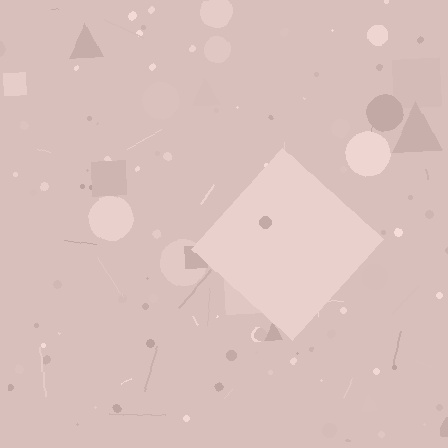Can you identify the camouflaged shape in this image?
The camouflaged shape is a diamond.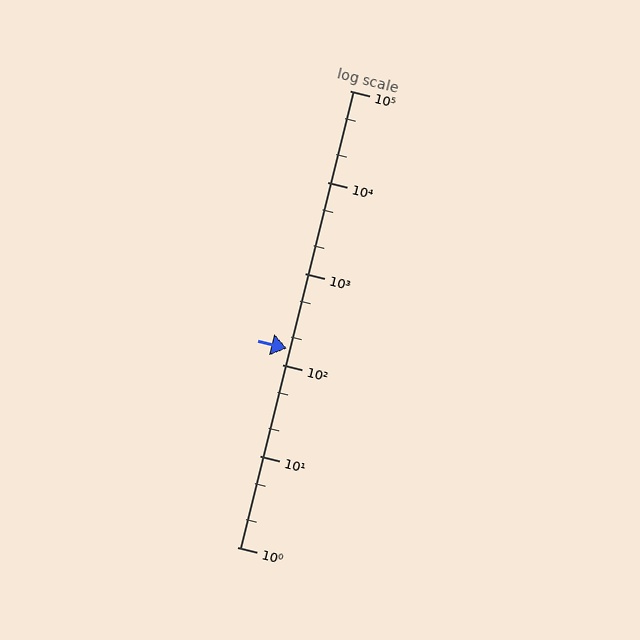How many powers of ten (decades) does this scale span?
The scale spans 5 decades, from 1 to 100000.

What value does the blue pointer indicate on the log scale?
The pointer indicates approximately 150.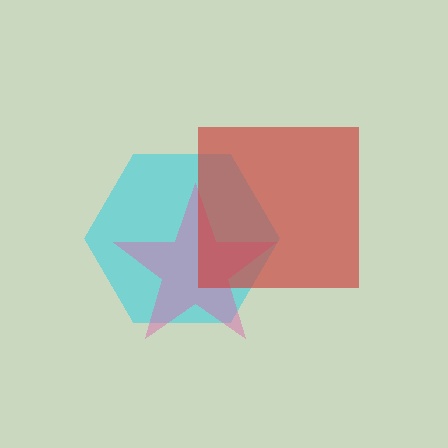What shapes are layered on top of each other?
The layered shapes are: a cyan hexagon, a pink star, a red square.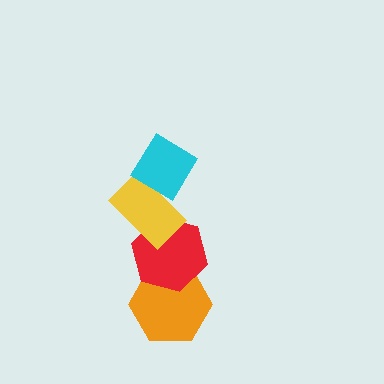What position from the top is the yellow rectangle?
The yellow rectangle is 2nd from the top.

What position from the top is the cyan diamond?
The cyan diamond is 1st from the top.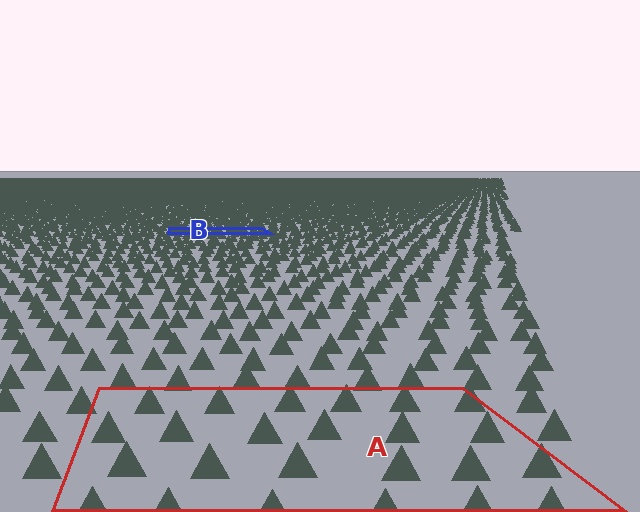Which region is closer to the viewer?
Region A is closer. The texture elements there are larger and more spread out.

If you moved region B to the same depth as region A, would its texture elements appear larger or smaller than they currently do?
They would appear larger. At a closer depth, the same texture elements are projected at a bigger on-screen size.